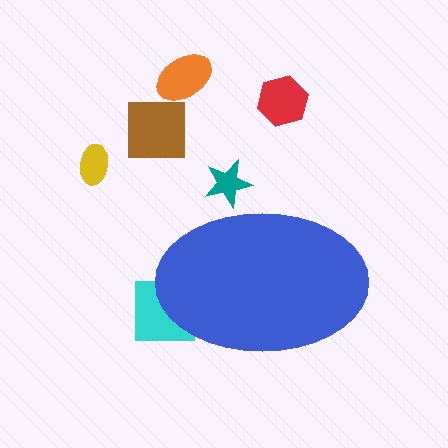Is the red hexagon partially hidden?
No, the red hexagon is fully visible.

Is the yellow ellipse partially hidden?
No, the yellow ellipse is fully visible.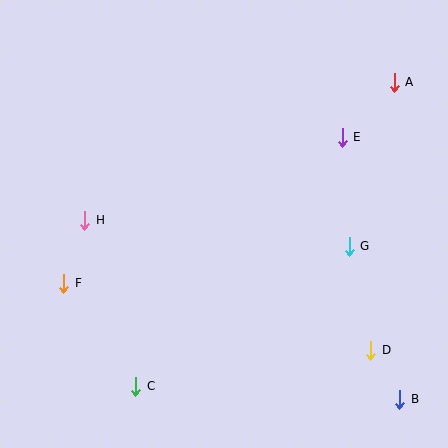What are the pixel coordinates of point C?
Point C is at (136, 386).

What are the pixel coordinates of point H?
Point H is at (85, 220).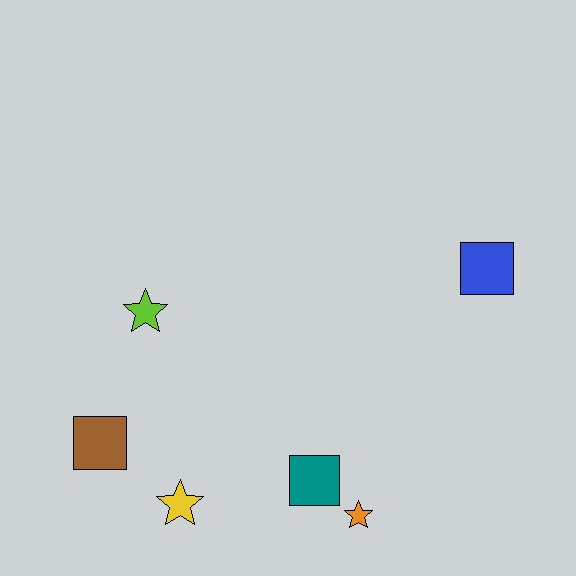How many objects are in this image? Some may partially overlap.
There are 6 objects.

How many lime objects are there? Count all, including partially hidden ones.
There is 1 lime object.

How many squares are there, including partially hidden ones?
There are 3 squares.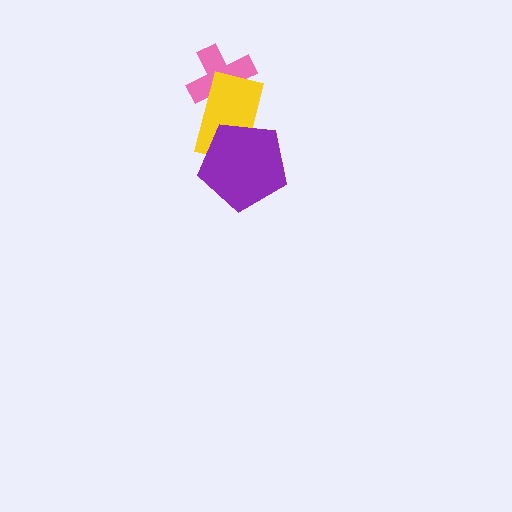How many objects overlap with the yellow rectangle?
2 objects overlap with the yellow rectangle.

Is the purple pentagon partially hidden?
No, no other shape covers it.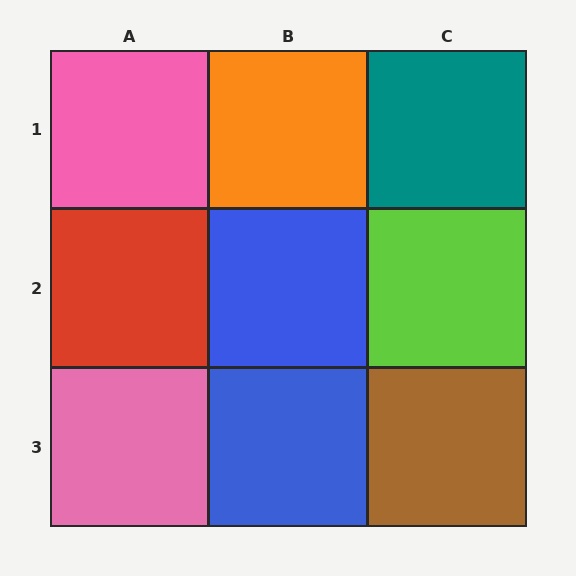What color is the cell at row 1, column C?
Teal.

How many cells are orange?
1 cell is orange.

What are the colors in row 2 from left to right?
Red, blue, lime.